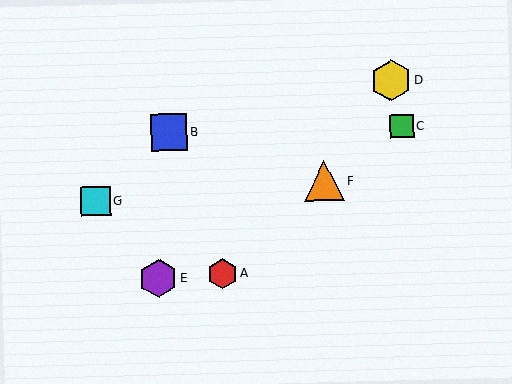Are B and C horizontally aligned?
Yes, both are at y≈132.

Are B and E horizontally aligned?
No, B is at y≈132 and E is at y≈278.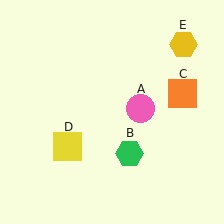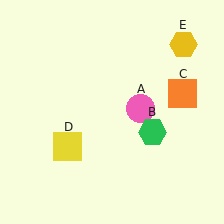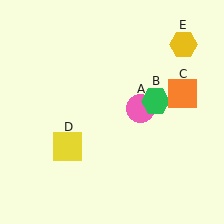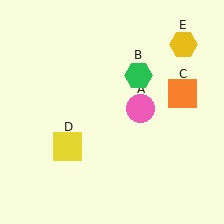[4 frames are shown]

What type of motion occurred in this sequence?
The green hexagon (object B) rotated counterclockwise around the center of the scene.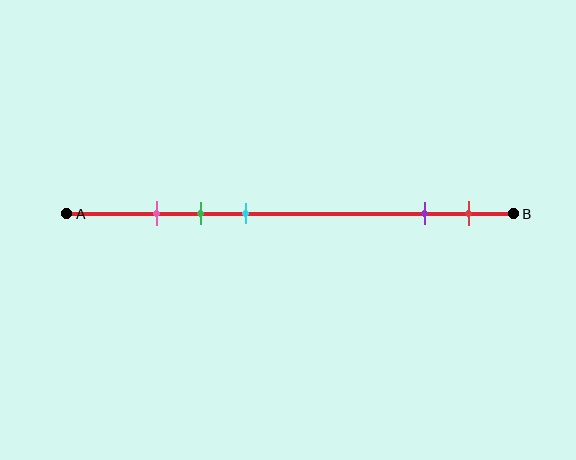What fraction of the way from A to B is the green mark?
The green mark is approximately 30% (0.3) of the way from A to B.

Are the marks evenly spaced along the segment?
No, the marks are not evenly spaced.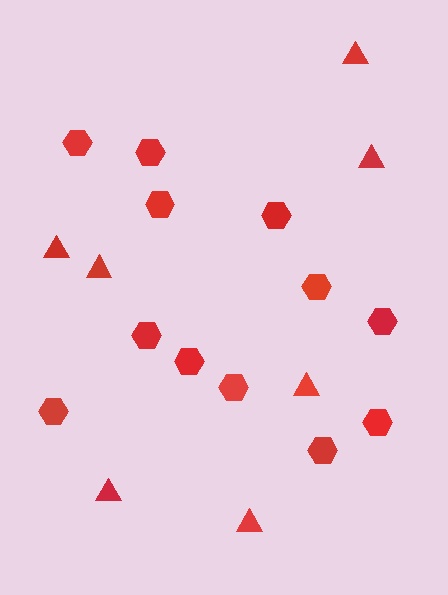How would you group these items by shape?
There are 2 groups: one group of triangles (7) and one group of hexagons (12).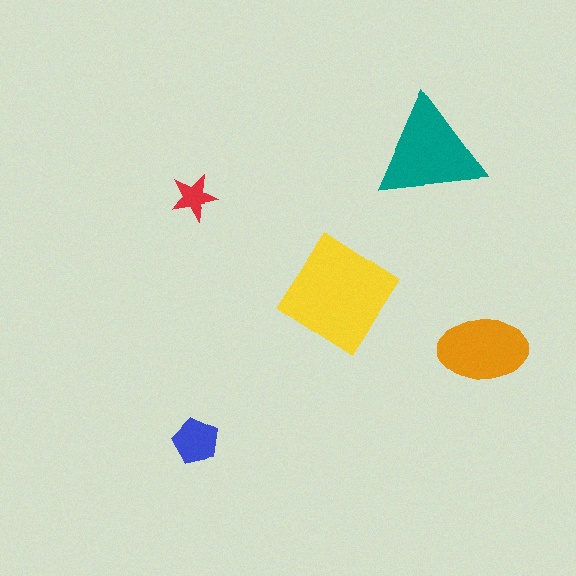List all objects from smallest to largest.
The red star, the blue pentagon, the orange ellipse, the teal triangle, the yellow diamond.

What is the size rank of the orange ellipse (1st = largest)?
3rd.